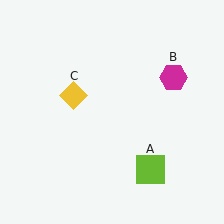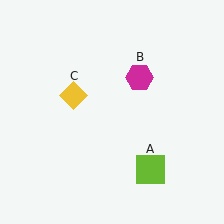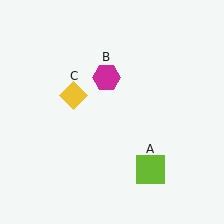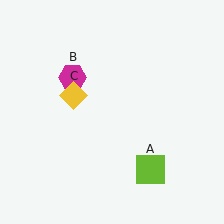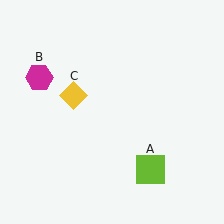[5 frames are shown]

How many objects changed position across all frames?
1 object changed position: magenta hexagon (object B).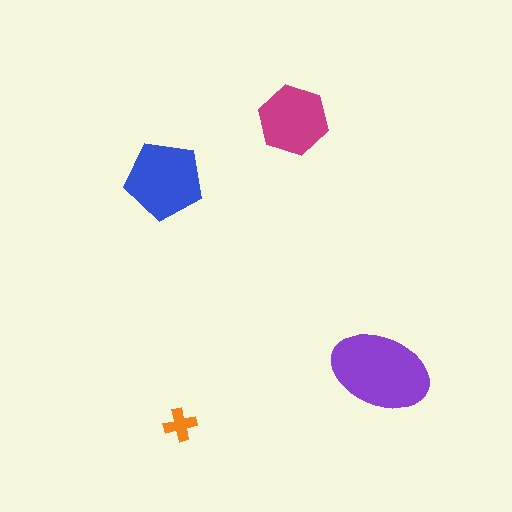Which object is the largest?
The purple ellipse.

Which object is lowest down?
The orange cross is bottommost.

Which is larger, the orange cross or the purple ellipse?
The purple ellipse.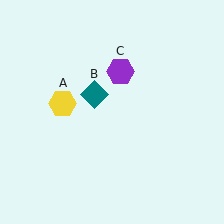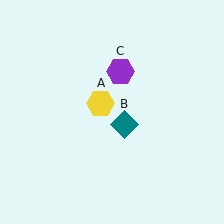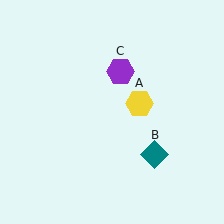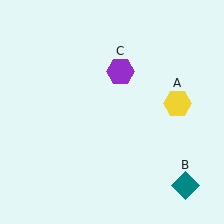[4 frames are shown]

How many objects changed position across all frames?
2 objects changed position: yellow hexagon (object A), teal diamond (object B).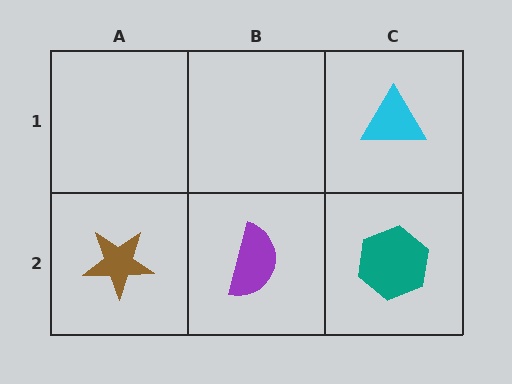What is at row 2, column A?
A brown star.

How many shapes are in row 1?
1 shape.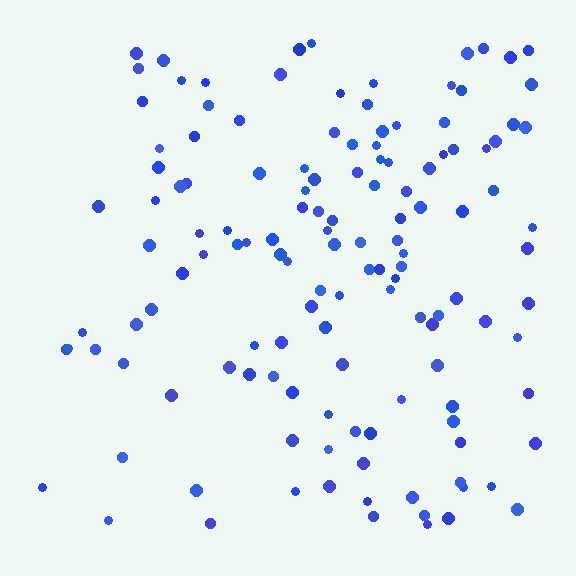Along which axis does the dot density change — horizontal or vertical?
Horizontal.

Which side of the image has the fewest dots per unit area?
The left.